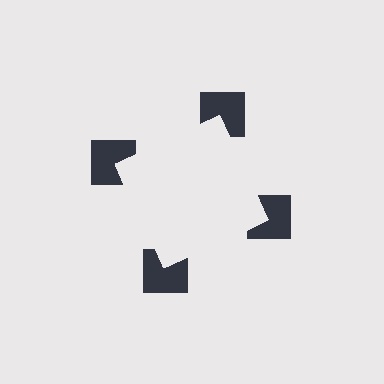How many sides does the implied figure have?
4 sides.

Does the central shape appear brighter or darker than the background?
It typically appears slightly brighter than the background, even though no actual brightness change is drawn.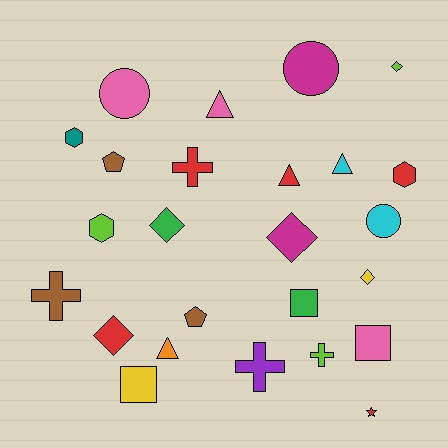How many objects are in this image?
There are 25 objects.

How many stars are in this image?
There is 1 star.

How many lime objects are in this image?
There are 3 lime objects.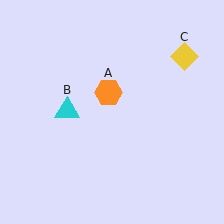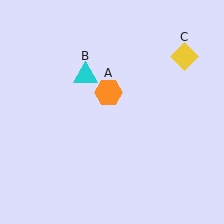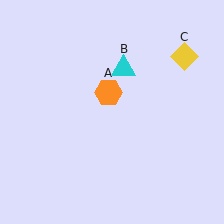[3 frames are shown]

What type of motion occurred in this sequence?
The cyan triangle (object B) rotated clockwise around the center of the scene.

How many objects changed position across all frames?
1 object changed position: cyan triangle (object B).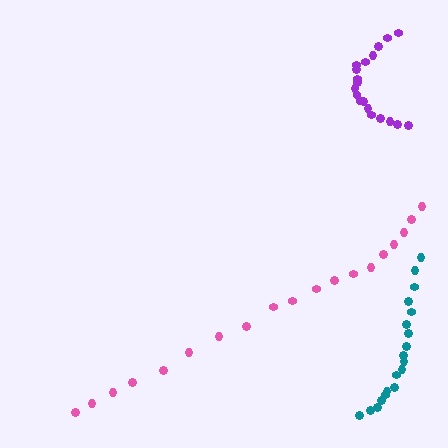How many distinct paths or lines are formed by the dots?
There are 3 distinct paths.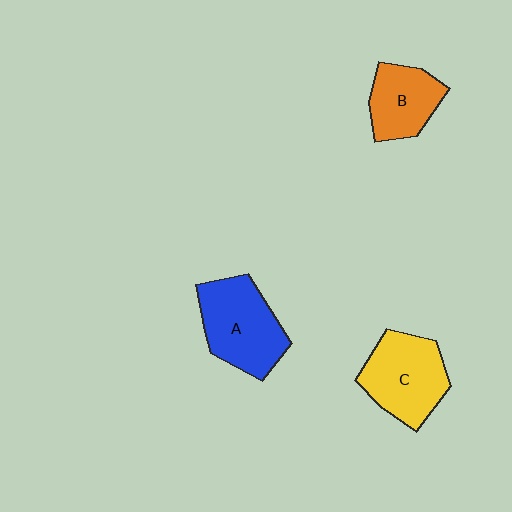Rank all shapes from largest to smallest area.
From largest to smallest: A (blue), C (yellow), B (orange).